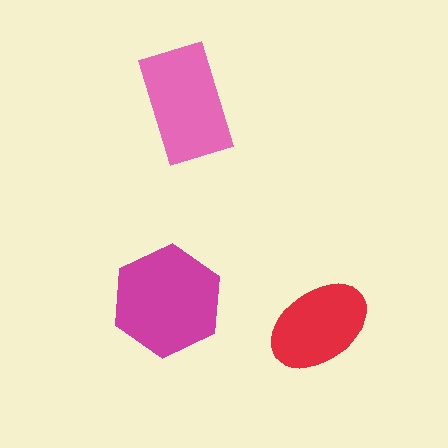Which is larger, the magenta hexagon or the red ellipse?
The magenta hexagon.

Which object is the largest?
The magenta hexagon.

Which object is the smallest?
The red ellipse.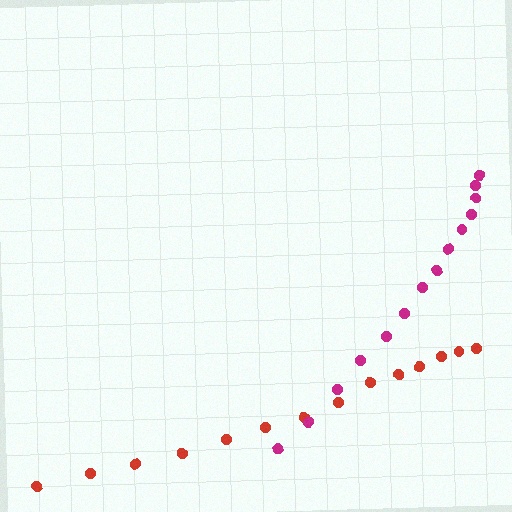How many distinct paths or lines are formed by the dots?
There are 2 distinct paths.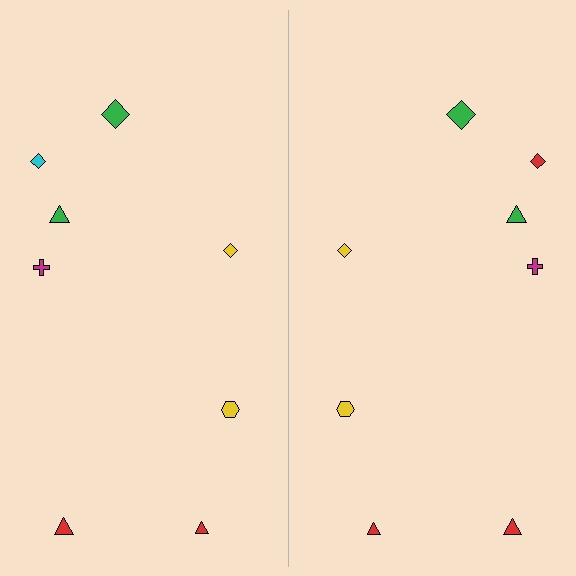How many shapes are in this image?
There are 16 shapes in this image.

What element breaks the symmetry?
The red diamond on the right side breaks the symmetry — its mirror counterpart is cyan.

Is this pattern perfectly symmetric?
No, the pattern is not perfectly symmetric. The red diamond on the right side breaks the symmetry — its mirror counterpart is cyan.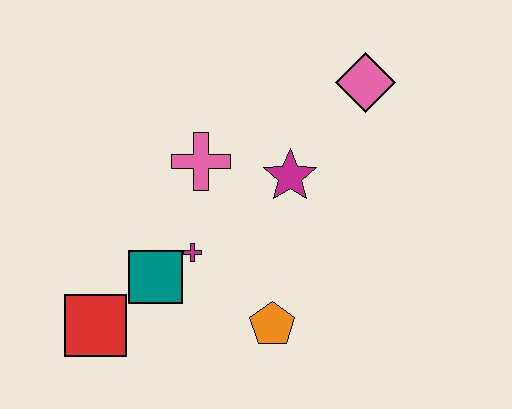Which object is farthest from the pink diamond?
The red square is farthest from the pink diamond.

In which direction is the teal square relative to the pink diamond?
The teal square is to the left of the pink diamond.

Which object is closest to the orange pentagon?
The magenta cross is closest to the orange pentagon.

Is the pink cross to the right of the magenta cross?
Yes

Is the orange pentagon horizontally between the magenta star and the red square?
Yes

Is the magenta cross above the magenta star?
No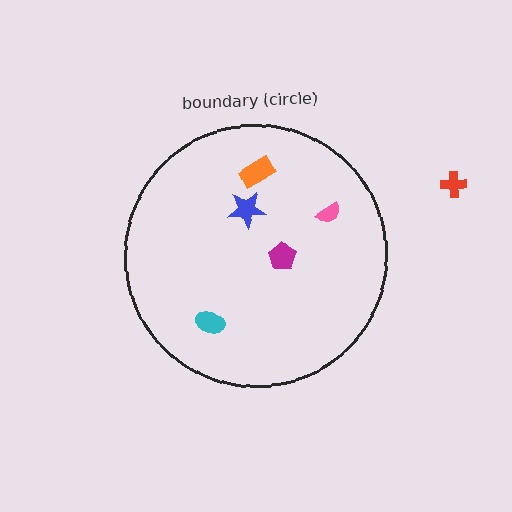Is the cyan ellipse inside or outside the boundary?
Inside.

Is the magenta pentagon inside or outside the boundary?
Inside.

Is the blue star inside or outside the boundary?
Inside.